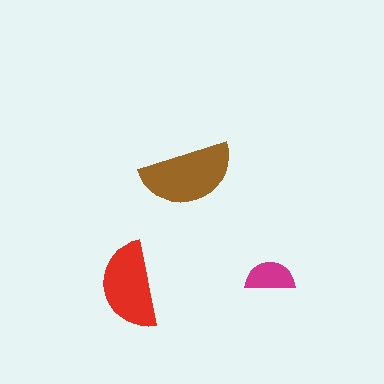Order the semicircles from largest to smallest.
the brown one, the red one, the magenta one.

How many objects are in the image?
There are 3 objects in the image.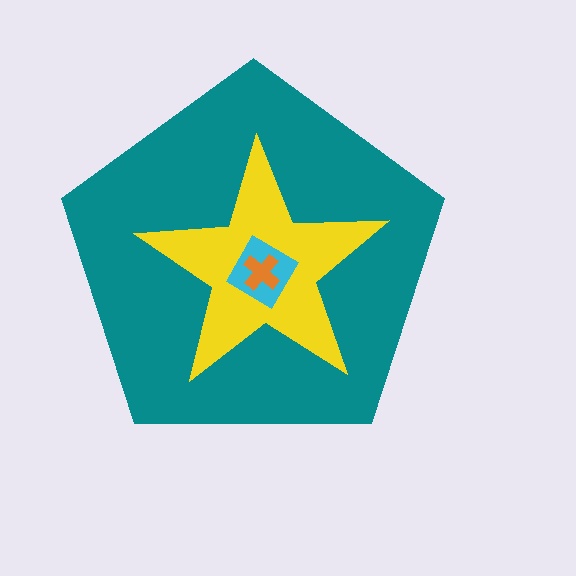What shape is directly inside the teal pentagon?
The yellow star.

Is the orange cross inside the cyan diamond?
Yes.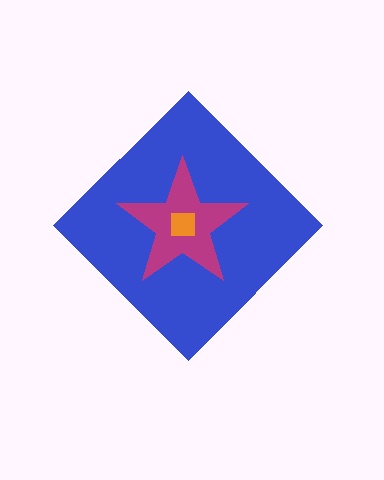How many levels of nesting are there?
3.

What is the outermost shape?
The blue diamond.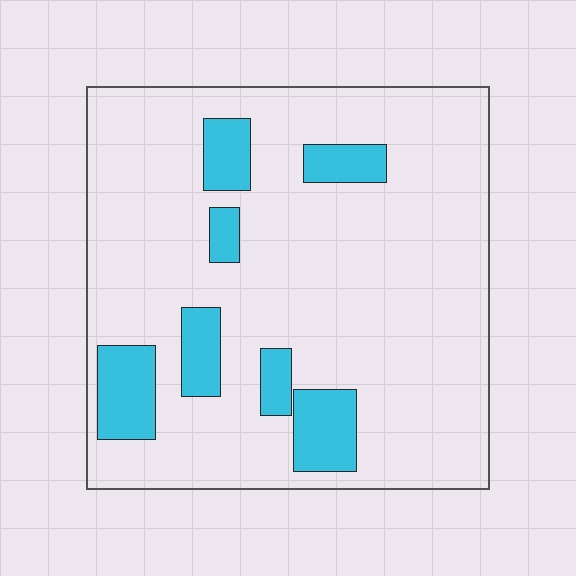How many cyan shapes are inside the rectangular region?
7.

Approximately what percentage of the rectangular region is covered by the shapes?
Approximately 15%.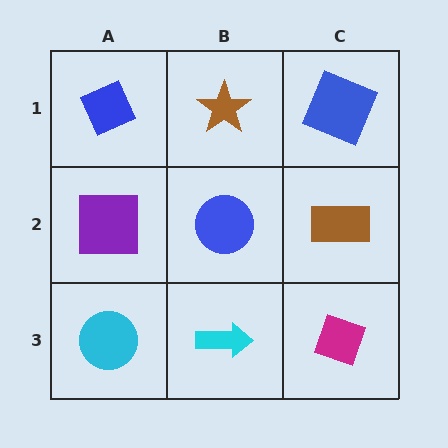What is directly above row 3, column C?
A brown rectangle.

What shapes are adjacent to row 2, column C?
A blue square (row 1, column C), a magenta diamond (row 3, column C), a blue circle (row 2, column B).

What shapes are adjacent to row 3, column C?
A brown rectangle (row 2, column C), a cyan arrow (row 3, column B).